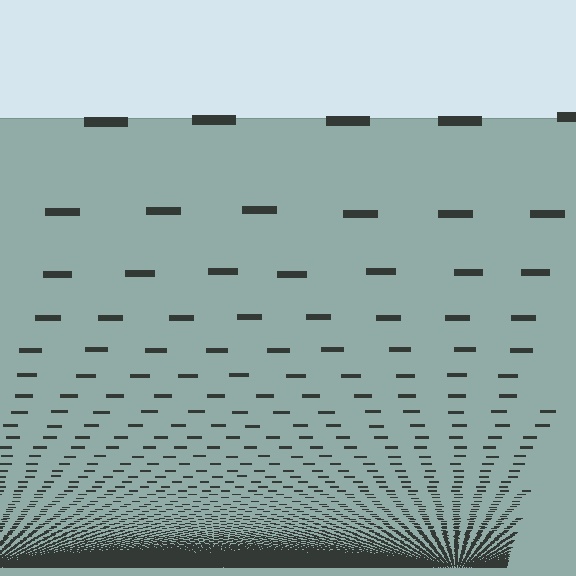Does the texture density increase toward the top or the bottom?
Density increases toward the bottom.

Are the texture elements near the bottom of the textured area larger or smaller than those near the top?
Smaller. The gradient is inverted — elements near the bottom are smaller and denser.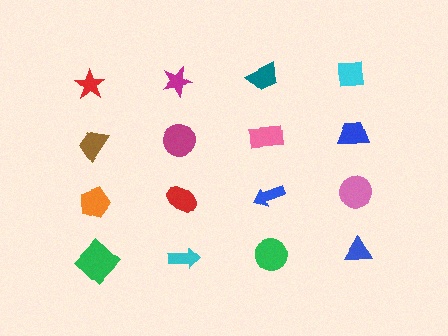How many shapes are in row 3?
4 shapes.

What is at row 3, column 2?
A red ellipse.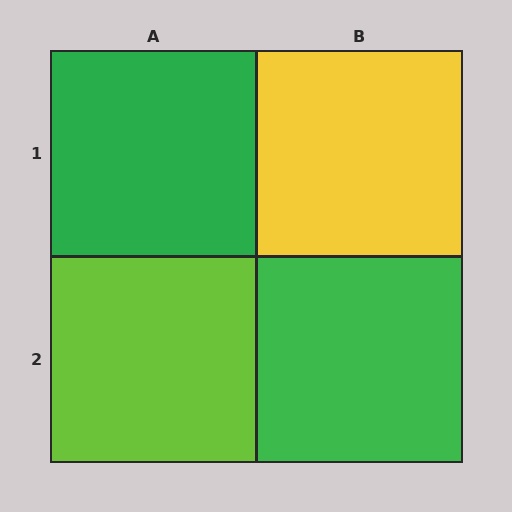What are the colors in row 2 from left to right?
Lime, green.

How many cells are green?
2 cells are green.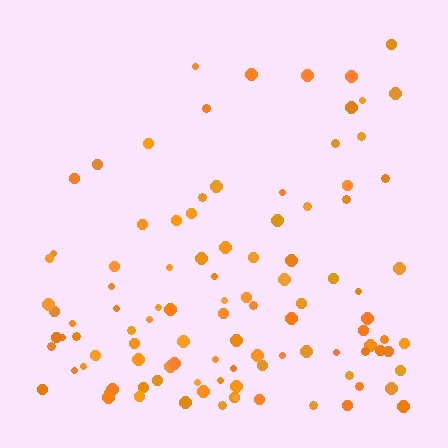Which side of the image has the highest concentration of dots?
The bottom.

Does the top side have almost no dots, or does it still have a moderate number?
Still a moderate number, just noticeably fewer than the bottom.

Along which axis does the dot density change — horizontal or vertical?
Vertical.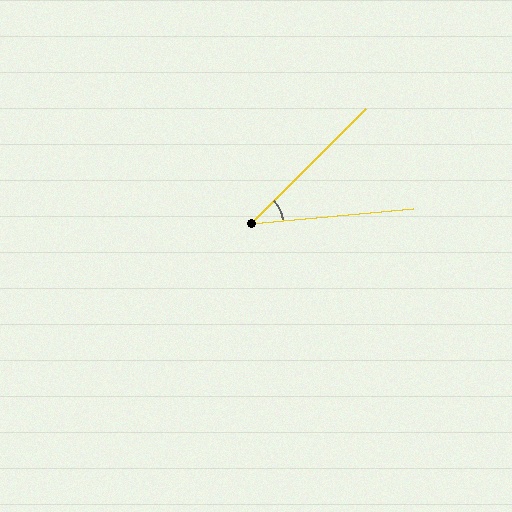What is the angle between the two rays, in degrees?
Approximately 40 degrees.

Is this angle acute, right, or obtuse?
It is acute.